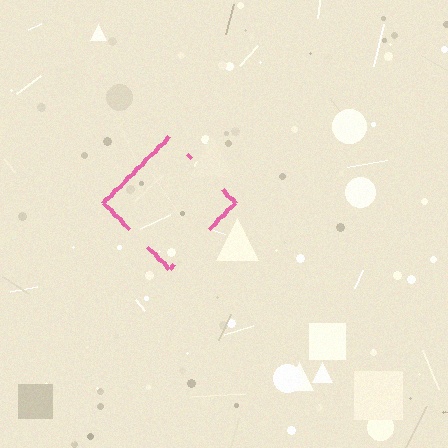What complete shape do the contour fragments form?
The contour fragments form a diamond.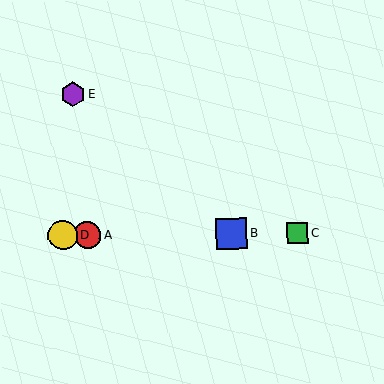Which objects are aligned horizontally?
Objects A, B, C, D are aligned horizontally.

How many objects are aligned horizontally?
4 objects (A, B, C, D) are aligned horizontally.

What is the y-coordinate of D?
Object D is at y≈235.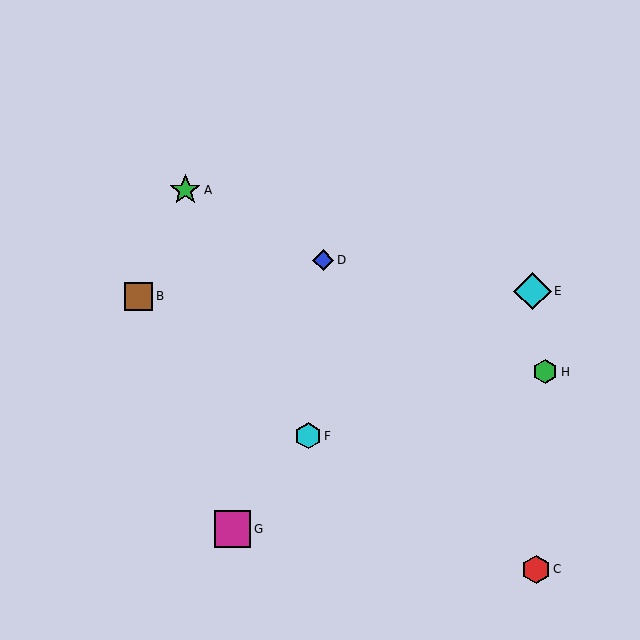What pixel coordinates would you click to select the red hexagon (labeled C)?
Click at (536, 569) to select the red hexagon C.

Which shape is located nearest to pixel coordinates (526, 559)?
The red hexagon (labeled C) at (536, 569) is nearest to that location.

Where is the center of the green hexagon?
The center of the green hexagon is at (545, 372).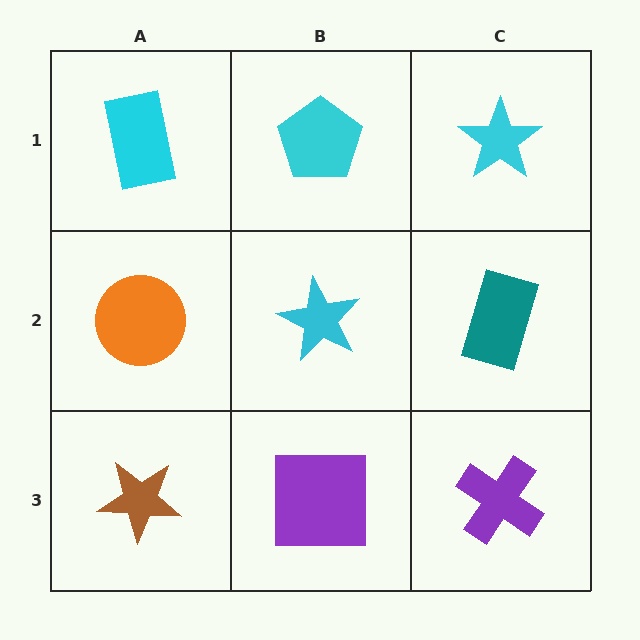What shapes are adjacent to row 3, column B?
A cyan star (row 2, column B), a brown star (row 3, column A), a purple cross (row 3, column C).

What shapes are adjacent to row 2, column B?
A cyan pentagon (row 1, column B), a purple square (row 3, column B), an orange circle (row 2, column A), a teal rectangle (row 2, column C).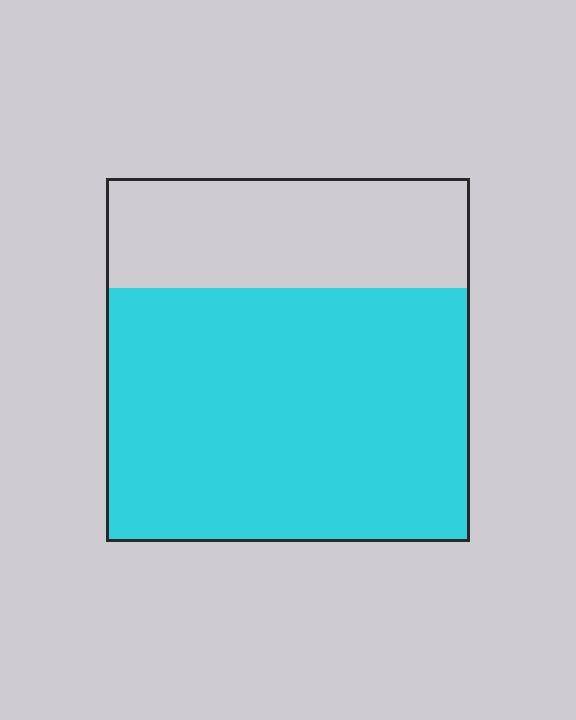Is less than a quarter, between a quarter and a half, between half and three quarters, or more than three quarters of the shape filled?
Between half and three quarters.